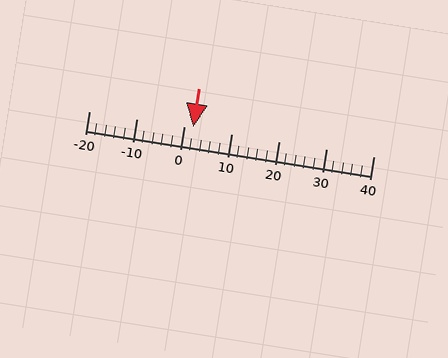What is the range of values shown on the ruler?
The ruler shows values from -20 to 40.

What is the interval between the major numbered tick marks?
The major tick marks are spaced 10 units apart.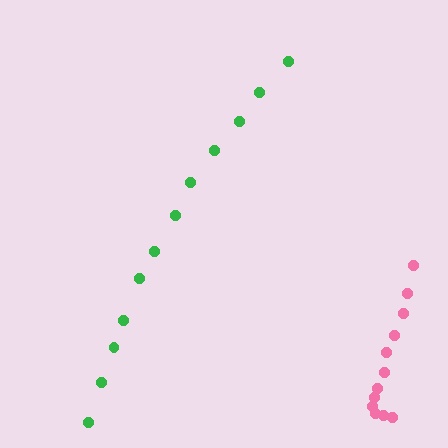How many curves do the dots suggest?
There are 2 distinct paths.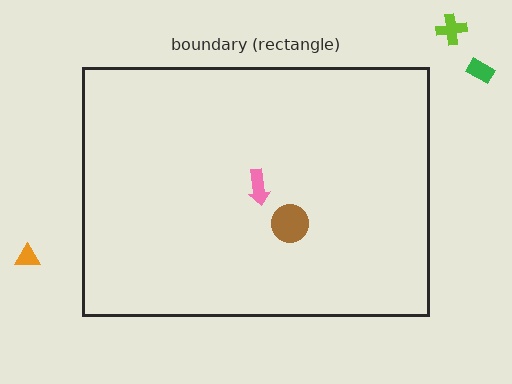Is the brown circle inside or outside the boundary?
Inside.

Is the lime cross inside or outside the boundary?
Outside.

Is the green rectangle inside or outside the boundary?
Outside.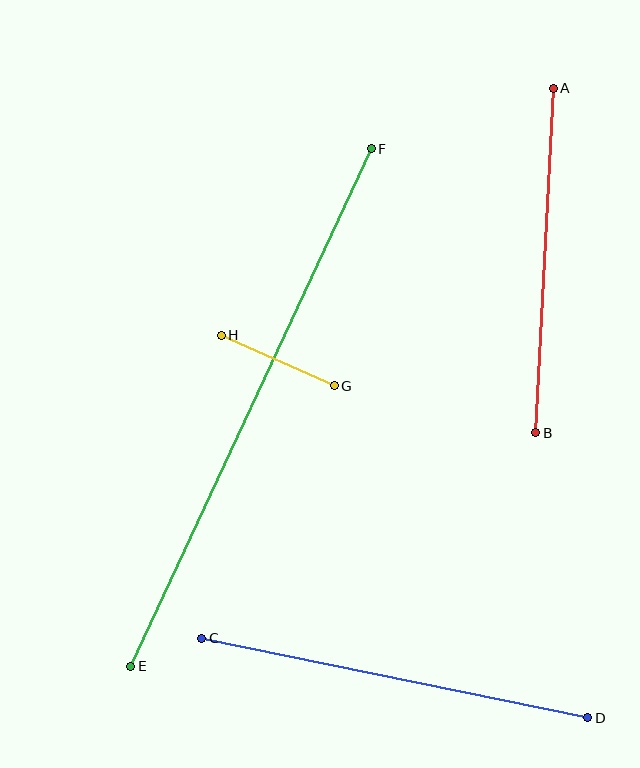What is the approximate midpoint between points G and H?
The midpoint is at approximately (278, 361) pixels.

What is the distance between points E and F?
The distance is approximately 570 pixels.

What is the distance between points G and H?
The distance is approximately 124 pixels.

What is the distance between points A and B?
The distance is approximately 345 pixels.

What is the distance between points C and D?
The distance is approximately 395 pixels.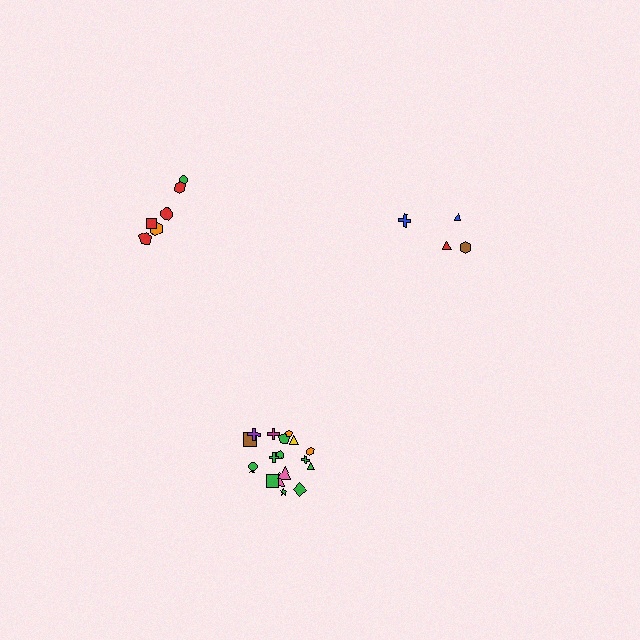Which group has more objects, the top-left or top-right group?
The top-left group.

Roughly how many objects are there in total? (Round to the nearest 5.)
Roughly 30 objects in total.